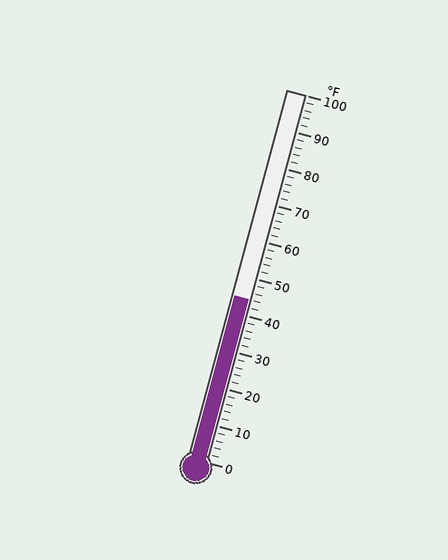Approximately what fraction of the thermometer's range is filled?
The thermometer is filled to approximately 45% of its range.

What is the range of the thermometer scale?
The thermometer scale ranges from 0°F to 100°F.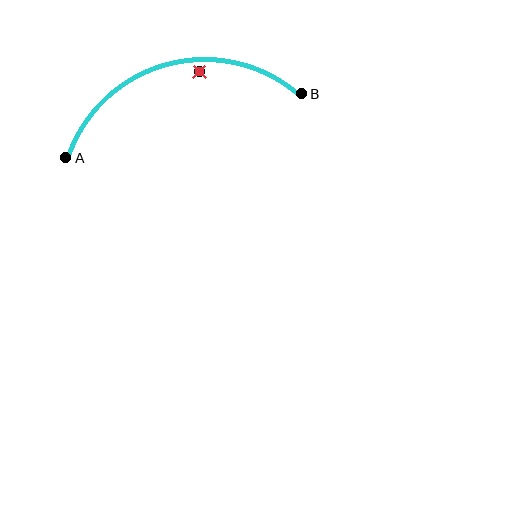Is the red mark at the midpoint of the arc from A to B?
No — the red mark does not lie on the arc at all. It sits slightly inside the curve.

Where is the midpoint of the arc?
The arc midpoint is the point on the curve farthest from the straight line joining A and B. It sits above that line.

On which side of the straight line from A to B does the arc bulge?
The arc bulges above the straight line connecting A and B.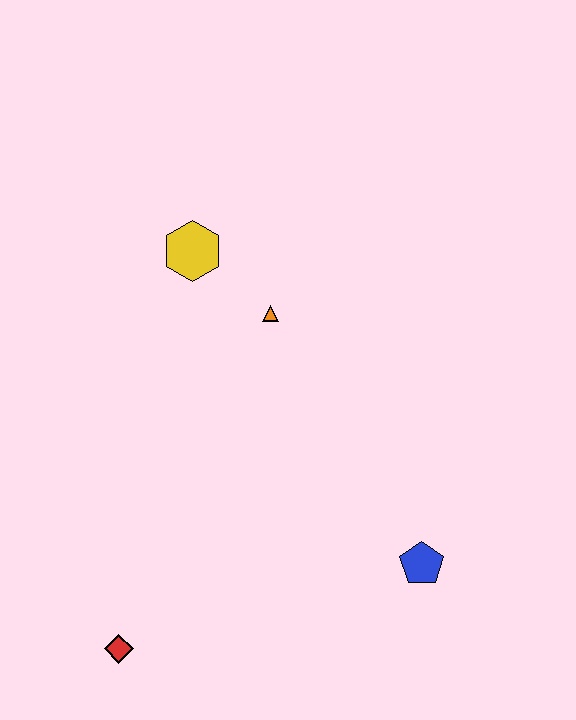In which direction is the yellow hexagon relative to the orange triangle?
The yellow hexagon is to the left of the orange triangle.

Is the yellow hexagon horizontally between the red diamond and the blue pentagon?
Yes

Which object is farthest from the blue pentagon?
The yellow hexagon is farthest from the blue pentagon.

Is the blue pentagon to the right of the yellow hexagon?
Yes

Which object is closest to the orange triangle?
The yellow hexagon is closest to the orange triangle.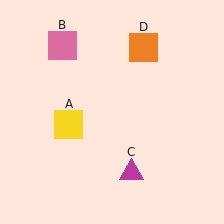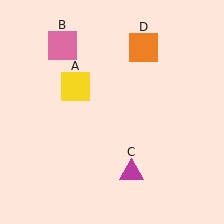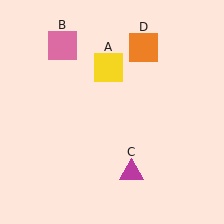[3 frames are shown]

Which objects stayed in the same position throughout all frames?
Pink square (object B) and magenta triangle (object C) and orange square (object D) remained stationary.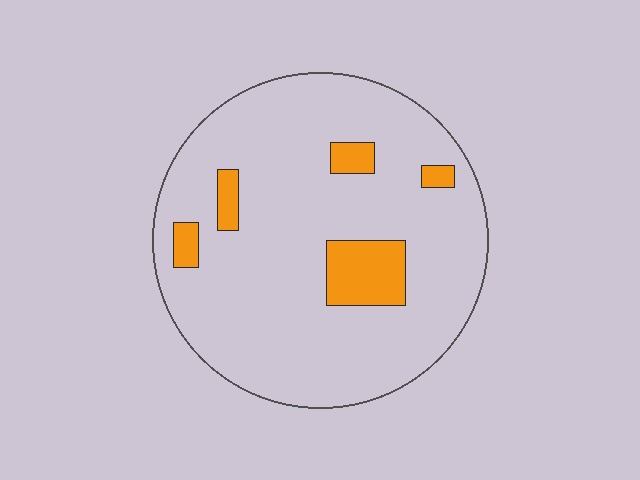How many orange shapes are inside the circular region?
5.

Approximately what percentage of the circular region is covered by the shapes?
Approximately 10%.